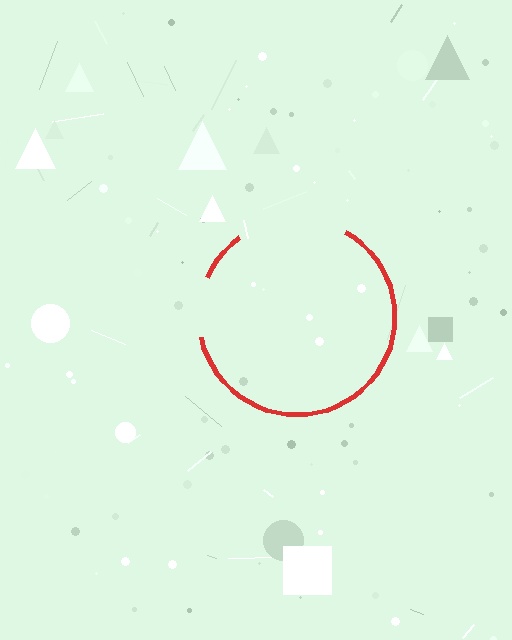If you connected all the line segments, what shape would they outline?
They would outline a circle.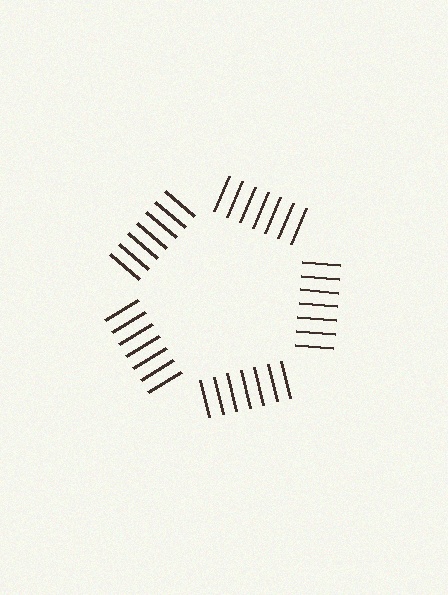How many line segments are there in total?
35 — 7 along each of the 5 edges.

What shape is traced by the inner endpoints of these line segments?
An illusory pentagon — the line segments terminate on its edges but no continuous stroke is drawn.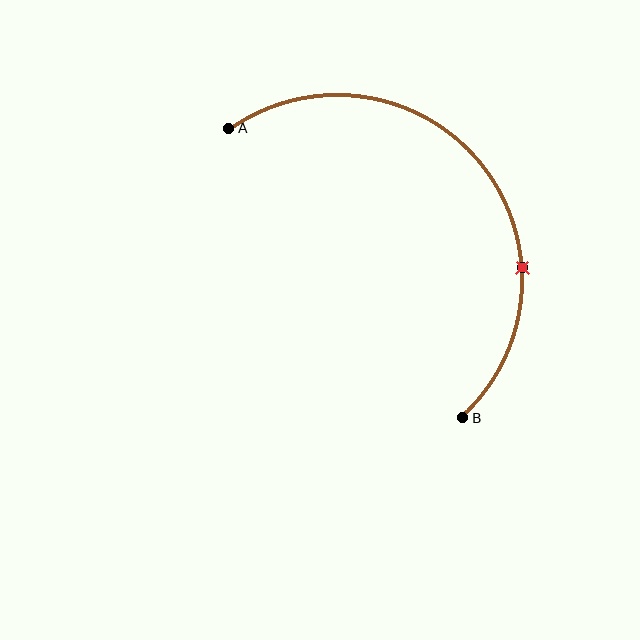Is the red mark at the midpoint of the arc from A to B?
No. The red mark lies on the arc but is closer to endpoint B. The arc midpoint would be at the point on the curve equidistant along the arc from both A and B.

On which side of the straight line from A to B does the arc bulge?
The arc bulges above and to the right of the straight line connecting A and B.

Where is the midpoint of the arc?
The arc midpoint is the point on the curve farthest from the straight line joining A and B. It sits above and to the right of that line.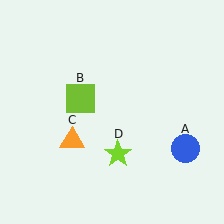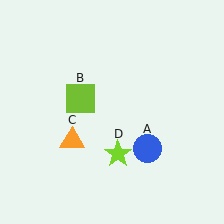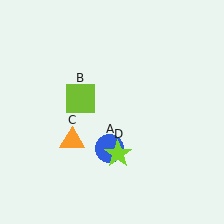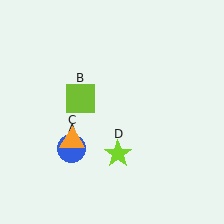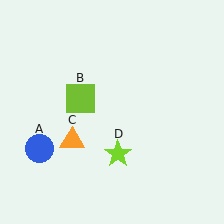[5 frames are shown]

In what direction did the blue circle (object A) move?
The blue circle (object A) moved left.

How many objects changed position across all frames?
1 object changed position: blue circle (object A).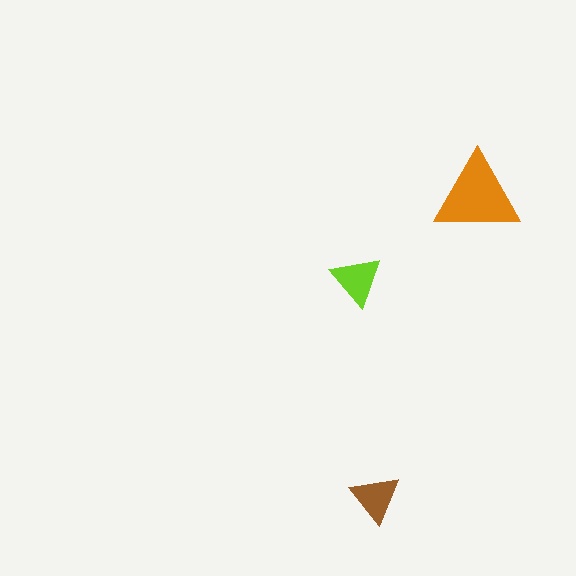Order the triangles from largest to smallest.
the orange one, the lime one, the brown one.